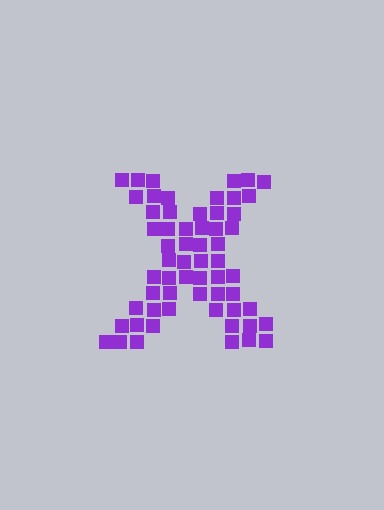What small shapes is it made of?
It is made of small squares.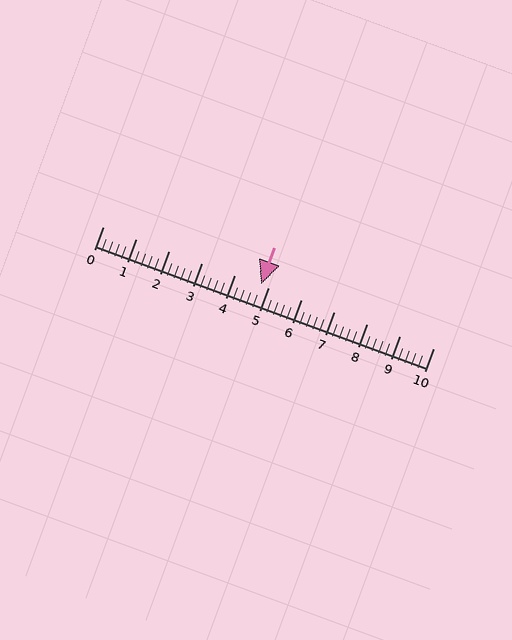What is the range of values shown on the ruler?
The ruler shows values from 0 to 10.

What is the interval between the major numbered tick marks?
The major tick marks are spaced 1 units apart.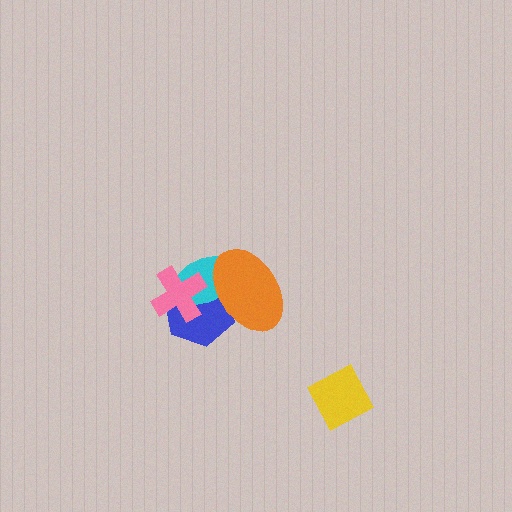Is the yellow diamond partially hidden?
No, no other shape covers it.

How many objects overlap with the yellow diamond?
0 objects overlap with the yellow diamond.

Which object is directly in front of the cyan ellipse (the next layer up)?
The pink cross is directly in front of the cyan ellipse.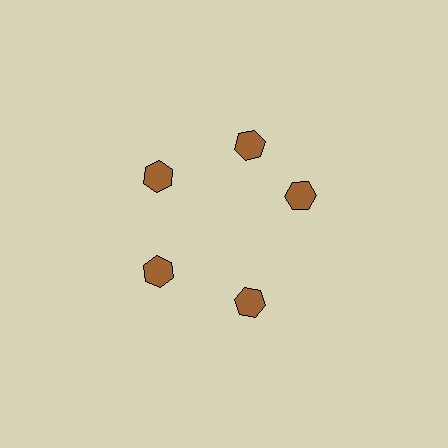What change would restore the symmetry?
The symmetry would be restored by rotating it back into even spacing with its neighbors so that all 5 hexagons sit at equal angles and equal distance from the center.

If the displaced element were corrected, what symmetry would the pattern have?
It would have 5-fold rotational symmetry — the pattern would map onto itself every 72 degrees.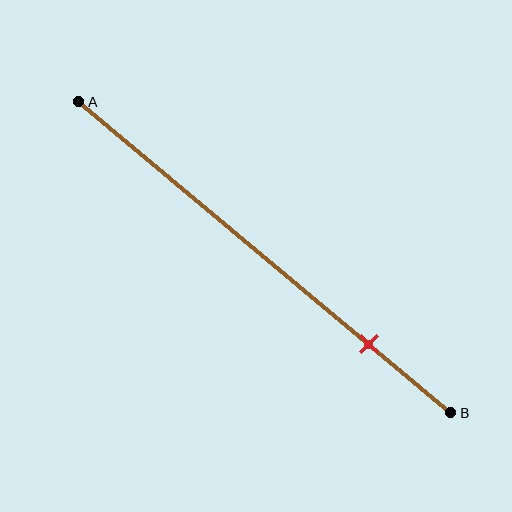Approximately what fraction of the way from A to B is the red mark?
The red mark is approximately 80% of the way from A to B.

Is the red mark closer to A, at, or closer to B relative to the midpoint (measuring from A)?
The red mark is closer to point B than the midpoint of segment AB.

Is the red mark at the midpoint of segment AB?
No, the mark is at about 80% from A, not at the 50% midpoint.